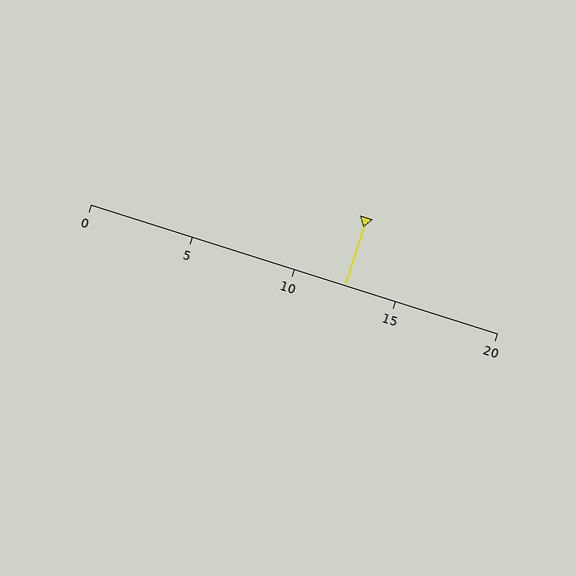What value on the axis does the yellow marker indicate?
The marker indicates approximately 12.5.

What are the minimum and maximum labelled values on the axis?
The axis runs from 0 to 20.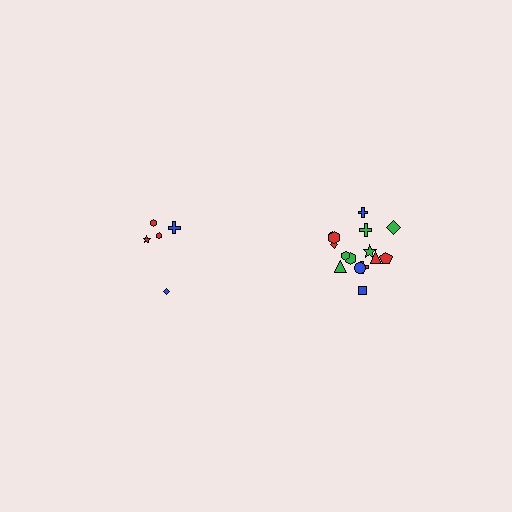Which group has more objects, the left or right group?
The right group.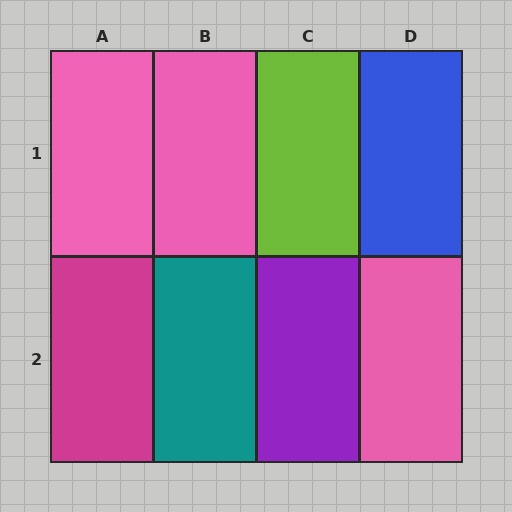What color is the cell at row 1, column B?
Pink.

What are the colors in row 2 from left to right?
Magenta, teal, purple, pink.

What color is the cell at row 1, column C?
Lime.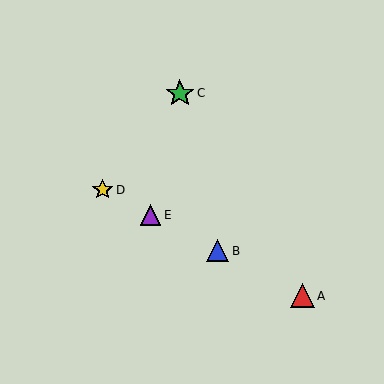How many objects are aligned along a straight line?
4 objects (A, B, D, E) are aligned along a straight line.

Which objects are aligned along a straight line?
Objects A, B, D, E are aligned along a straight line.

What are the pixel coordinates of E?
Object E is at (151, 215).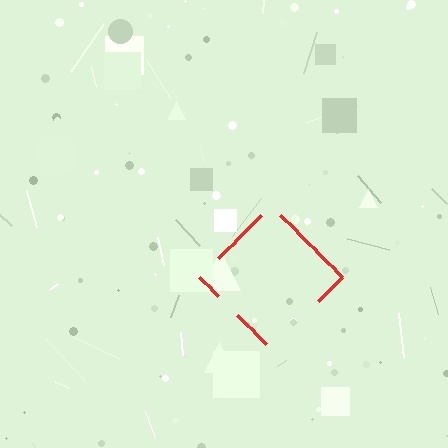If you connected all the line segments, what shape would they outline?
They would outline a diamond.